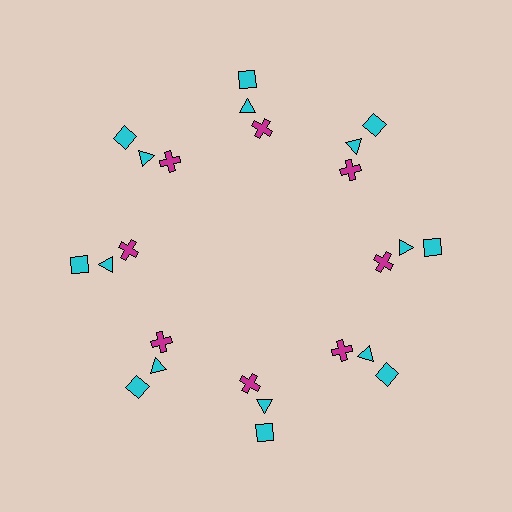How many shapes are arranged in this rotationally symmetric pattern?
There are 24 shapes, arranged in 8 groups of 3.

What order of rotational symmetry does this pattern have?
This pattern has 8-fold rotational symmetry.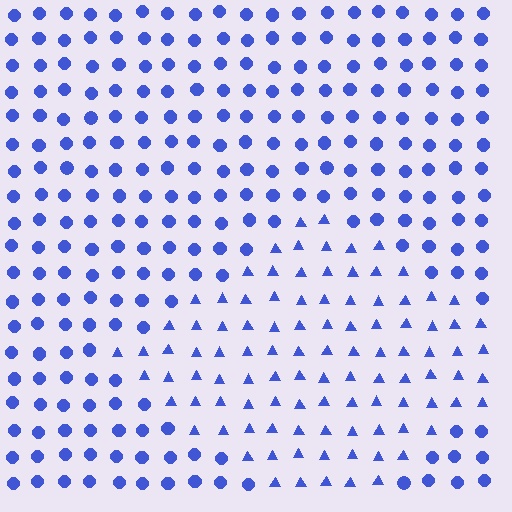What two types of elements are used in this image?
The image uses triangles inside the diamond region and circles outside it.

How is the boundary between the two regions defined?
The boundary is defined by a change in element shape: triangles inside vs. circles outside. All elements share the same color and spacing.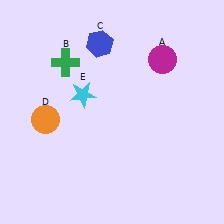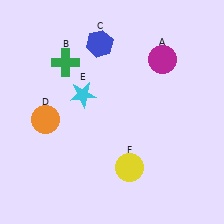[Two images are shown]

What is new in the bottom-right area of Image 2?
A yellow circle (F) was added in the bottom-right area of Image 2.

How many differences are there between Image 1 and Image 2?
There is 1 difference between the two images.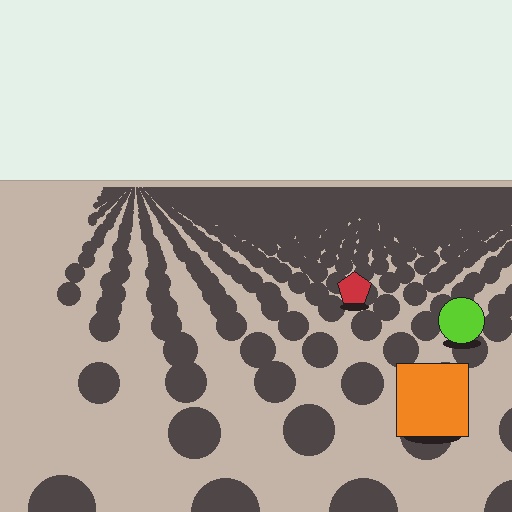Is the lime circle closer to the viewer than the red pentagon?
Yes. The lime circle is closer — you can tell from the texture gradient: the ground texture is coarser near it.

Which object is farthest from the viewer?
The red pentagon is farthest from the viewer. It appears smaller and the ground texture around it is denser.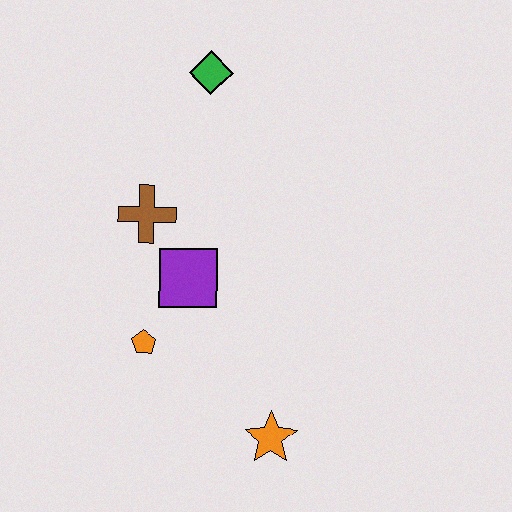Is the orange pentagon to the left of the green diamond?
Yes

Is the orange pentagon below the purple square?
Yes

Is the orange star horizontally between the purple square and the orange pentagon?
No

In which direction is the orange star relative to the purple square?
The orange star is below the purple square.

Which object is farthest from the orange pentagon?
The green diamond is farthest from the orange pentagon.